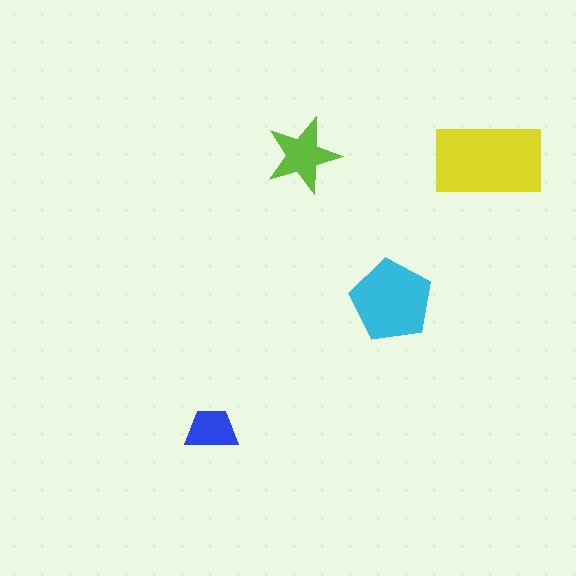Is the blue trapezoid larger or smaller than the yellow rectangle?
Smaller.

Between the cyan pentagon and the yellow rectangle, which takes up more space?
The yellow rectangle.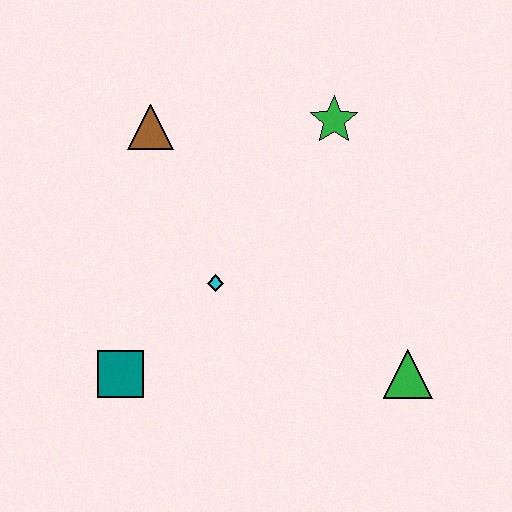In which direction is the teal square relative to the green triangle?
The teal square is to the left of the green triangle.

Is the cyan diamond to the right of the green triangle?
No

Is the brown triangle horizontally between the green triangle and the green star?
No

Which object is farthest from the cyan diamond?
The green triangle is farthest from the cyan diamond.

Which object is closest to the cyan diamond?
The teal square is closest to the cyan diamond.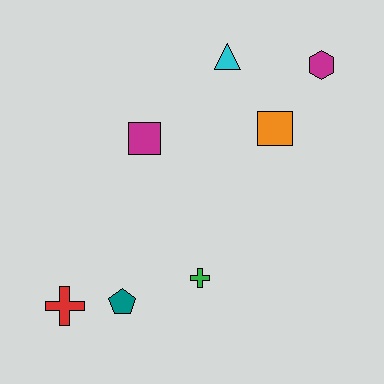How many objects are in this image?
There are 7 objects.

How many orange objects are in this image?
There is 1 orange object.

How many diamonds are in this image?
There are no diamonds.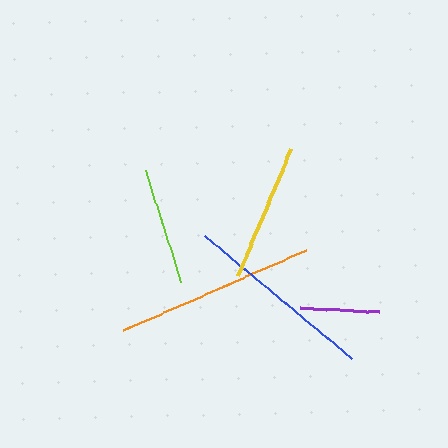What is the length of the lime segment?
The lime segment is approximately 118 pixels long.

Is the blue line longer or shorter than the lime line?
The blue line is longer than the lime line.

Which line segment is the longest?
The orange line is the longest at approximately 200 pixels.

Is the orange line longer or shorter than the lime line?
The orange line is longer than the lime line.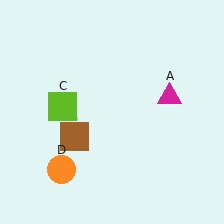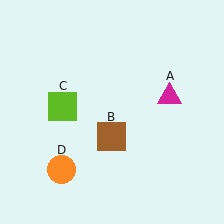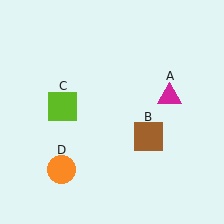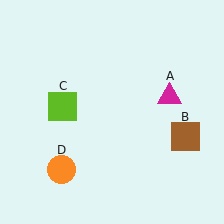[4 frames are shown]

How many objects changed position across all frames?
1 object changed position: brown square (object B).